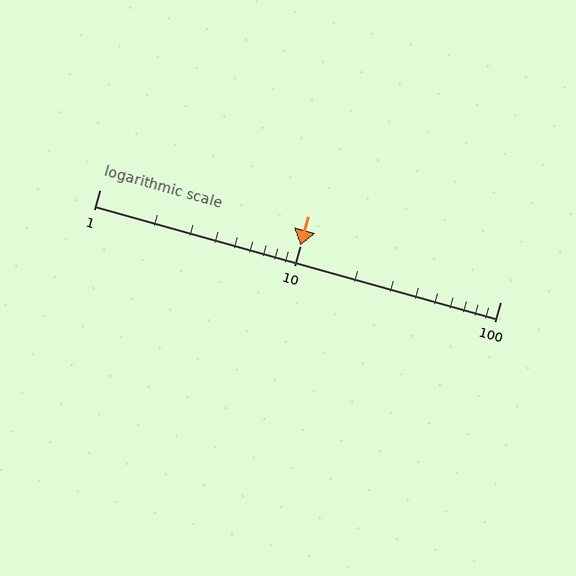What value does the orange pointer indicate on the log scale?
The pointer indicates approximately 10.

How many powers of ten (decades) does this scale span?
The scale spans 2 decades, from 1 to 100.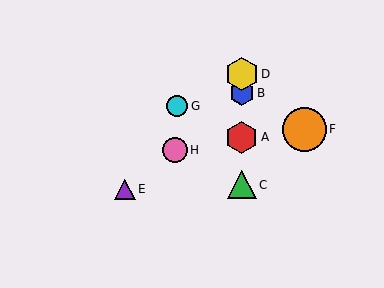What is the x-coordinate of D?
Object D is at x≈242.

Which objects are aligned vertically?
Objects A, B, C, D are aligned vertically.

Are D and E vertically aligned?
No, D is at x≈242 and E is at x≈125.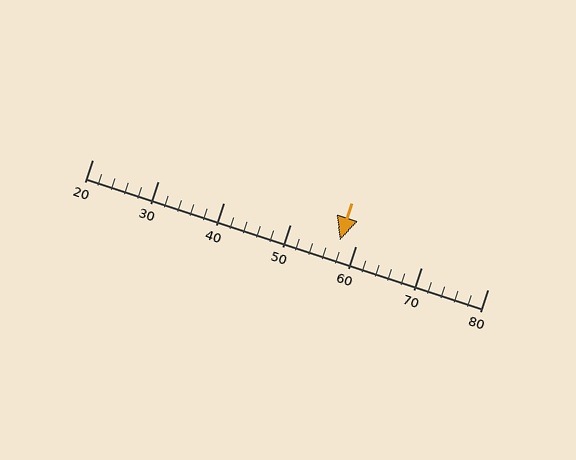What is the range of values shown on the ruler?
The ruler shows values from 20 to 80.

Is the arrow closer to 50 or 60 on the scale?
The arrow is closer to 60.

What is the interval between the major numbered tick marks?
The major tick marks are spaced 10 units apart.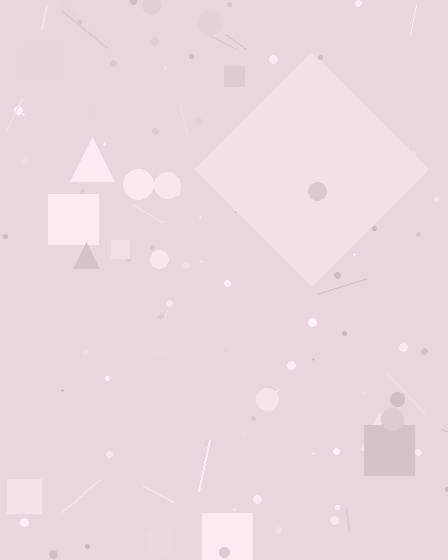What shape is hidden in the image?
A diamond is hidden in the image.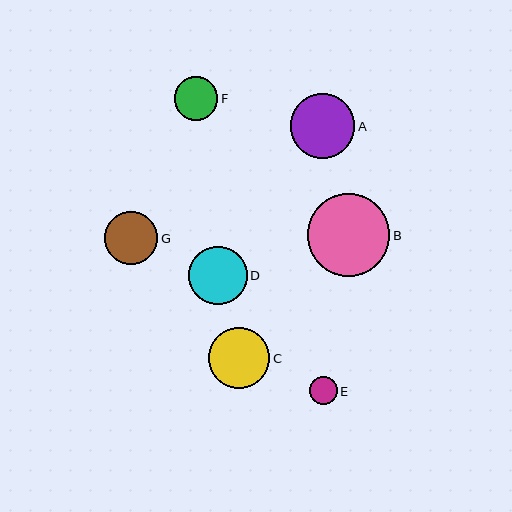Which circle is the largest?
Circle B is the largest with a size of approximately 82 pixels.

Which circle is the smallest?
Circle E is the smallest with a size of approximately 28 pixels.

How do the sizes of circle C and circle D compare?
Circle C and circle D are approximately the same size.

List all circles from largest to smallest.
From largest to smallest: B, A, C, D, G, F, E.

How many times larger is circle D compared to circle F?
Circle D is approximately 1.4 times the size of circle F.